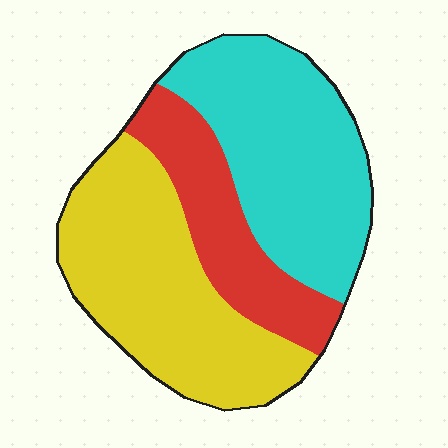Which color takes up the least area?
Red, at roughly 20%.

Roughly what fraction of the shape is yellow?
Yellow takes up between a third and a half of the shape.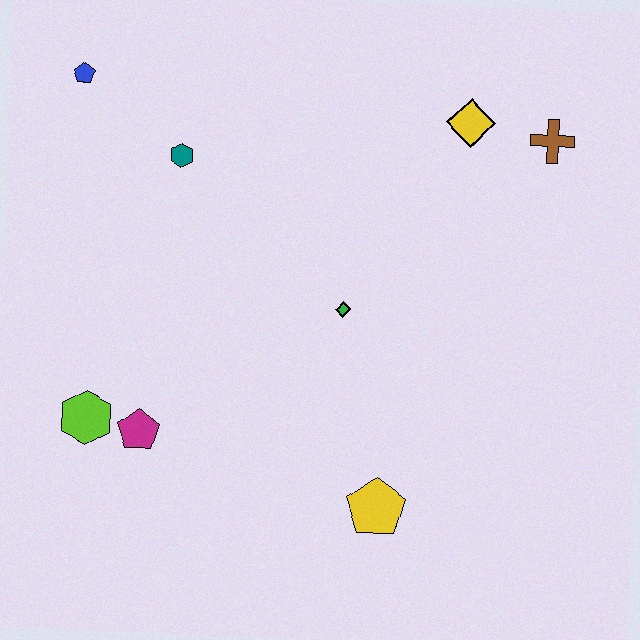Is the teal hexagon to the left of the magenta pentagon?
No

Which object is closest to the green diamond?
The yellow pentagon is closest to the green diamond.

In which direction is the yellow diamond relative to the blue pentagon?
The yellow diamond is to the right of the blue pentagon.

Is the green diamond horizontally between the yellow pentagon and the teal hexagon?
Yes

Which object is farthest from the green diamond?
The blue pentagon is farthest from the green diamond.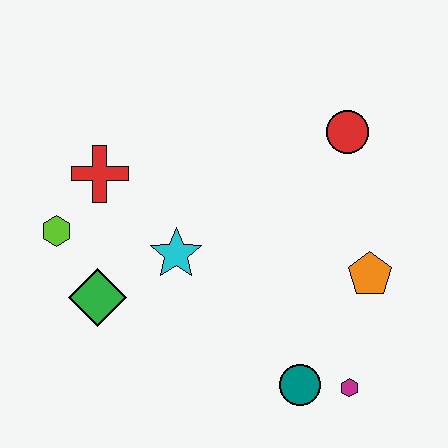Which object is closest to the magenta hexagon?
The teal circle is closest to the magenta hexagon.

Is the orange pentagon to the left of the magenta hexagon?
No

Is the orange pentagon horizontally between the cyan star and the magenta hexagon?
No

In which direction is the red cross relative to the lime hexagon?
The red cross is above the lime hexagon.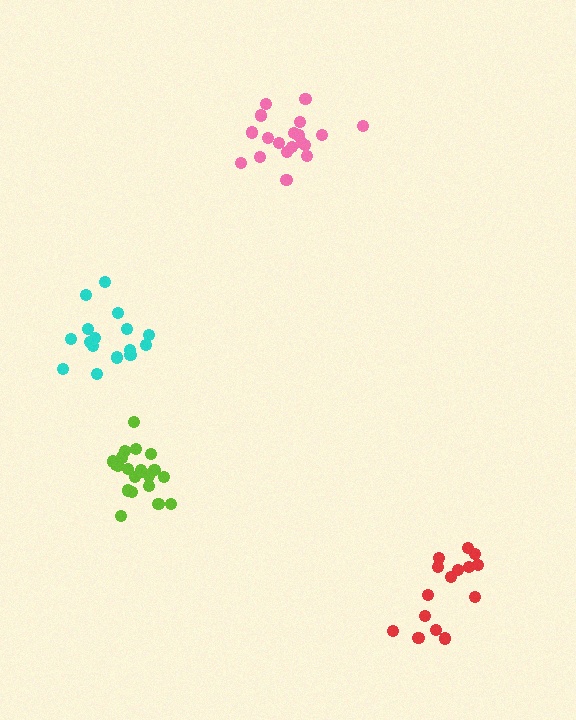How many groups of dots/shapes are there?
There are 4 groups.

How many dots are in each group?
Group 1: 21 dots, Group 2: 19 dots, Group 3: 16 dots, Group 4: 15 dots (71 total).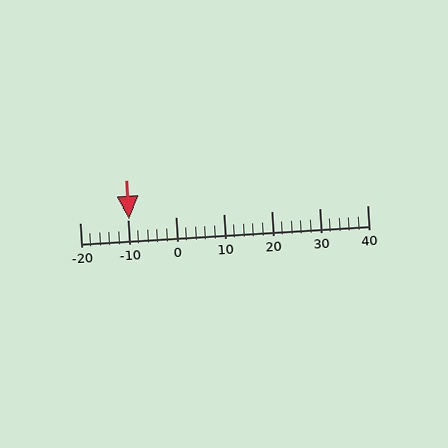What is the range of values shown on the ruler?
The ruler shows values from -20 to 40.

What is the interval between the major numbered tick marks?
The major tick marks are spaced 10 units apart.